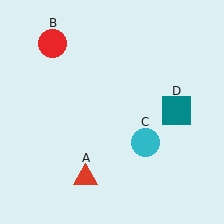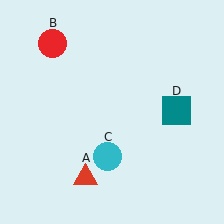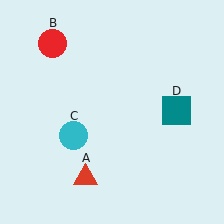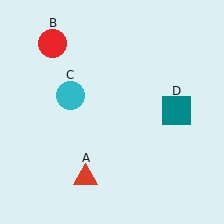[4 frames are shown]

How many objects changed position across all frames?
1 object changed position: cyan circle (object C).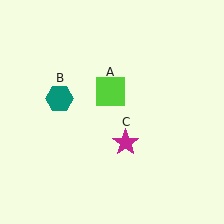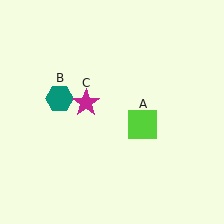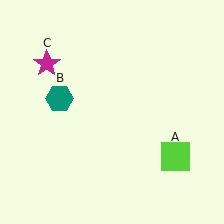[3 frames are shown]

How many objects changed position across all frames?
2 objects changed position: lime square (object A), magenta star (object C).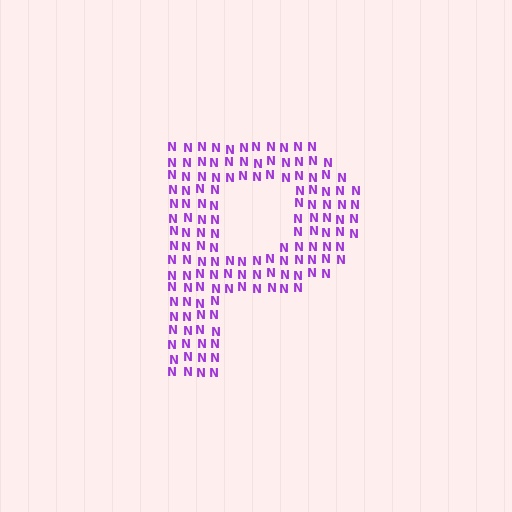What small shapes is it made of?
It is made of small letter N's.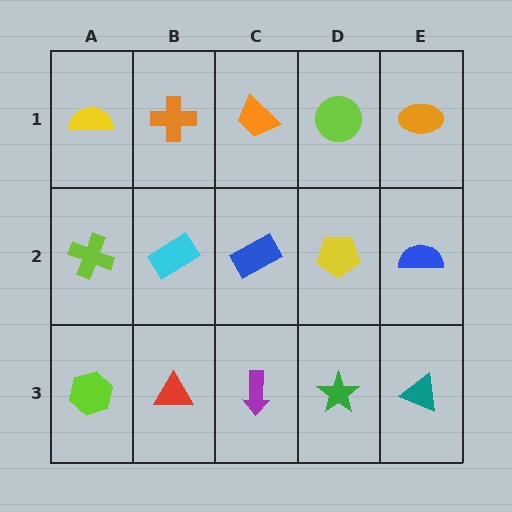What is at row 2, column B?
A cyan rectangle.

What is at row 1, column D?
A lime circle.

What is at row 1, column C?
An orange trapezoid.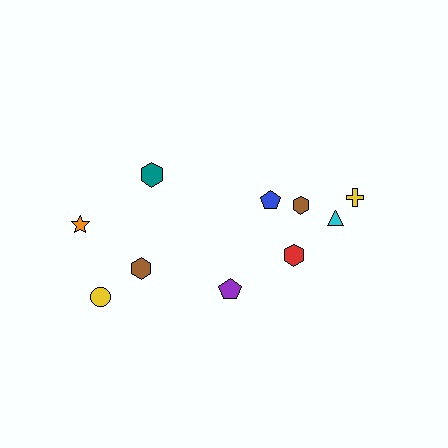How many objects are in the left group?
There are 4 objects.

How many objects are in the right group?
There are 6 objects.